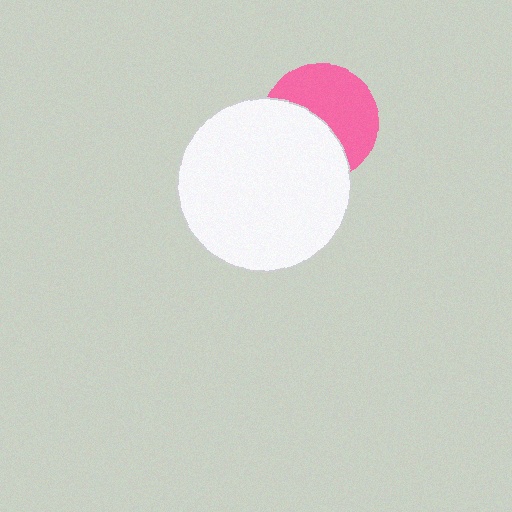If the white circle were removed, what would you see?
You would see the complete pink circle.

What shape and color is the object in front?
The object in front is a white circle.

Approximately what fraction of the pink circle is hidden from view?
Roughly 46% of the pink circle is hidden behind the white circle.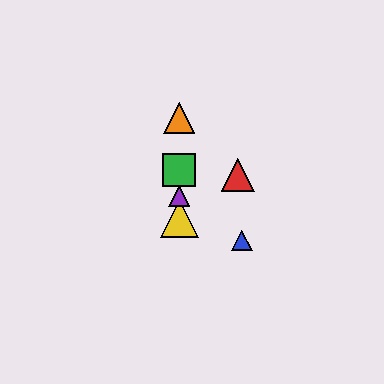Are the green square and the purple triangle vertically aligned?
Yes, both are at x≈179.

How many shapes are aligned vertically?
4 shapes (the green square, the yellow triangle, the purple triangle, the orange triangle) are aligned vertically.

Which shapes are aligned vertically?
The green square, the yellow triangle, the purple triangle, the orange triangle are aligned vertically.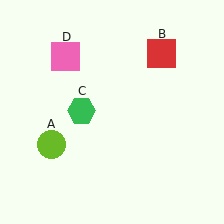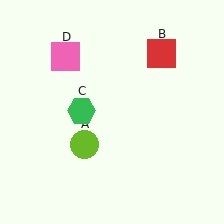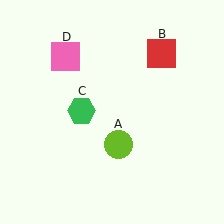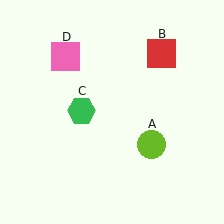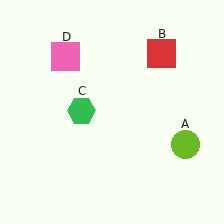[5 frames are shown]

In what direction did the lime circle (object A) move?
The lime circle (object A) moved right.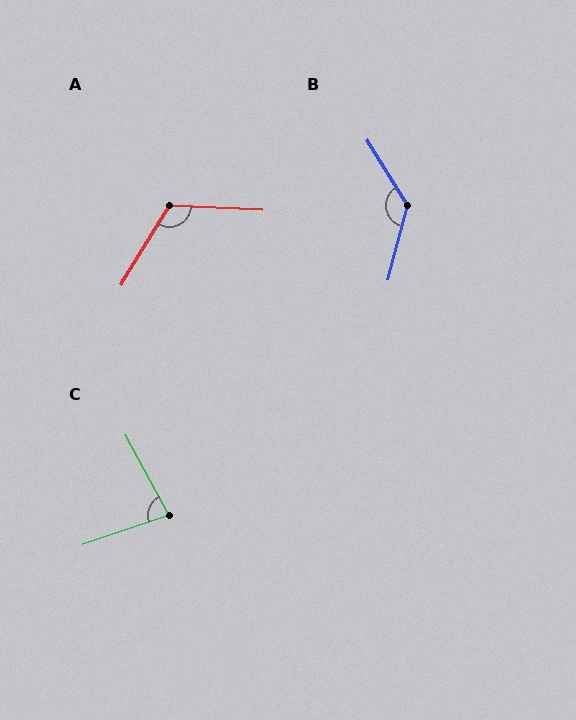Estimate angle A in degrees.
Approximately 119 degrees.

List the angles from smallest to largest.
C (80°), A (119°), B (134°).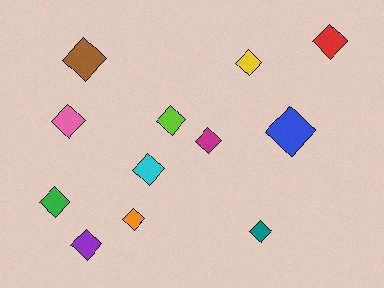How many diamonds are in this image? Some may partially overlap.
There are 12 diamonds.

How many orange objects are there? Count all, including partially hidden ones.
There is 1 orange object.